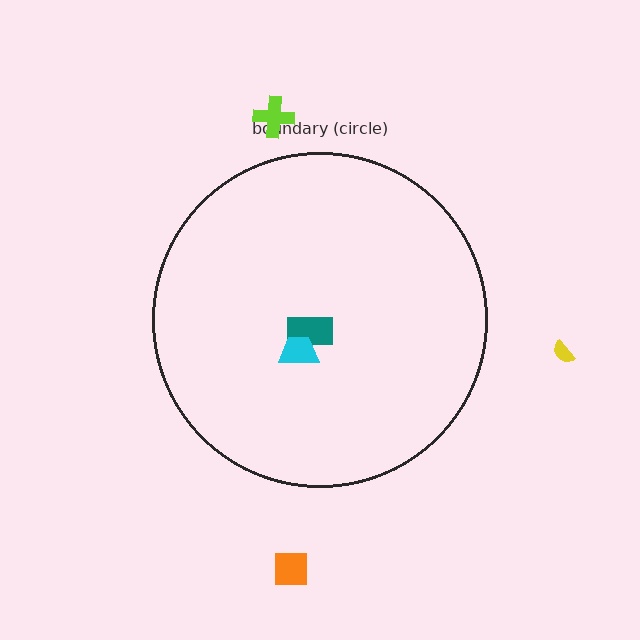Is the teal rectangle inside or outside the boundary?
Inside.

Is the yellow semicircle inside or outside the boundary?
Outside.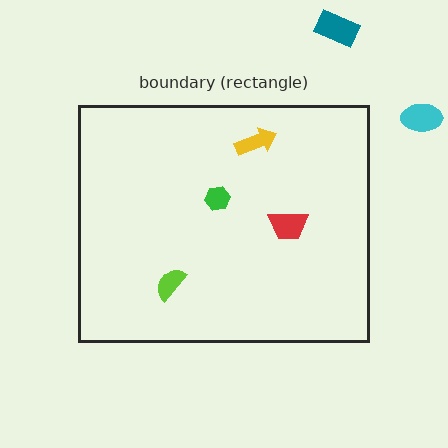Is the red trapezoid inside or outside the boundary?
Inside.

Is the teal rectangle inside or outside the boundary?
Outside.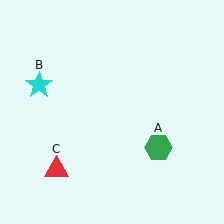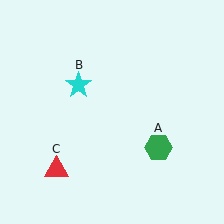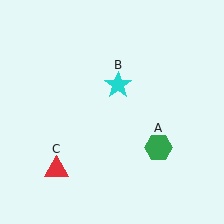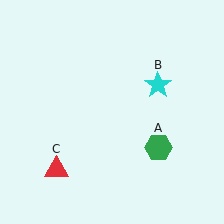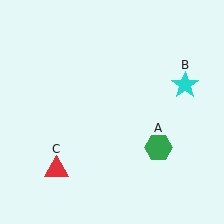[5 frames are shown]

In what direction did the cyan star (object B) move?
The cyan star (object B) moved right.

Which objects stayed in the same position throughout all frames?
Green hexagon (object A) and red triangle (object C) remained stationary.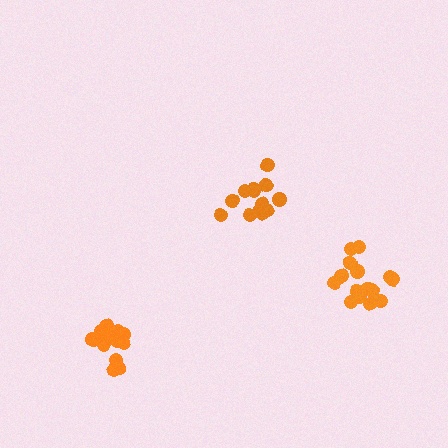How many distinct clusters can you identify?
There are 3 distinct clusters.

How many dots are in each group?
Group 1: 15 dots, Group 2: 14 dots, Group 3: 13 dots (42 total).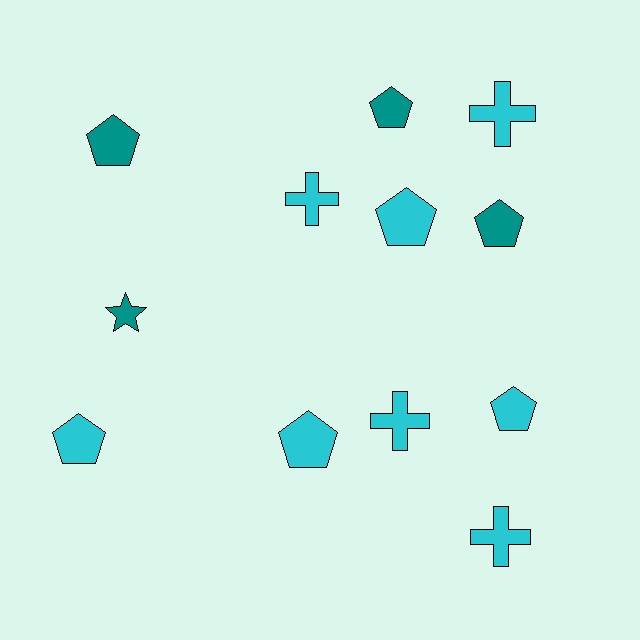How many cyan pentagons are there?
There are 4 cyan pentagons.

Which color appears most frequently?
Cyan, with 8 objects.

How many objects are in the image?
There are 12 objects.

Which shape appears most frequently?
Pentagon, with 7 objects.